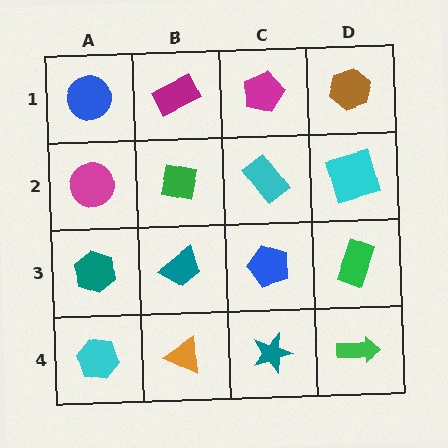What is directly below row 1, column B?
A green square.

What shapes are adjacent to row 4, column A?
A teal hexagon (row 3, column A), an orange triangle (row 4, column B).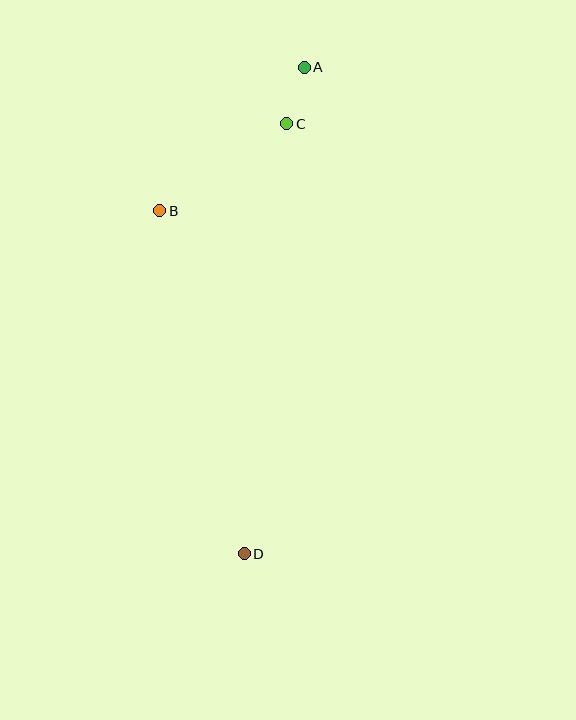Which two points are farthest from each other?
Points A and D are farthest from each other.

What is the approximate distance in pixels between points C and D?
The distance between C and D is approximately 432 pixels.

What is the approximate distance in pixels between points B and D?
The distance between B and D is approximately 353 pixels.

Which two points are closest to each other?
Points A and C are closest to each other.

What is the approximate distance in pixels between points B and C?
The distance between B and C is approximately 154 pixels.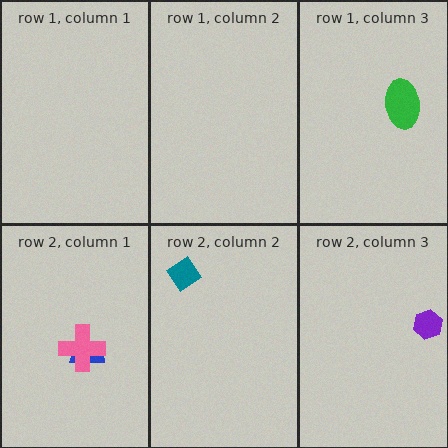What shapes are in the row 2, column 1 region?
The blue semicircle, the pink cross.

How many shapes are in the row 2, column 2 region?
1.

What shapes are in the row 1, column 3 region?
The green ellipse.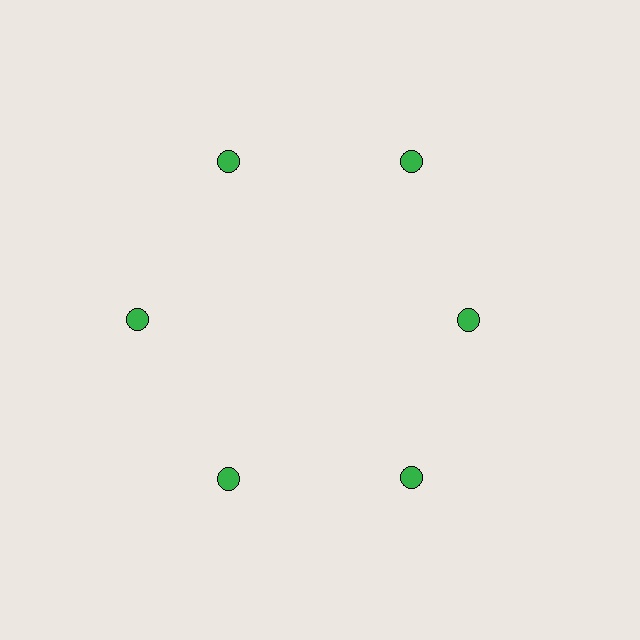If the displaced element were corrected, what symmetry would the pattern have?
It would have 6-fold rotational symmetry — the pattern would map onto itself every 60 degrees.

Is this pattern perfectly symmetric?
No. The 6 green circles are arranged in a ring, but one element near the 3 o'clock position is pulled inward toward the center, breaking the 6-fold rotational symmetry.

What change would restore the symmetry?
The symmetry would be restored by moving it outward, back onto the ring so that all 6 circles sit at equal angles and equal distance from the center.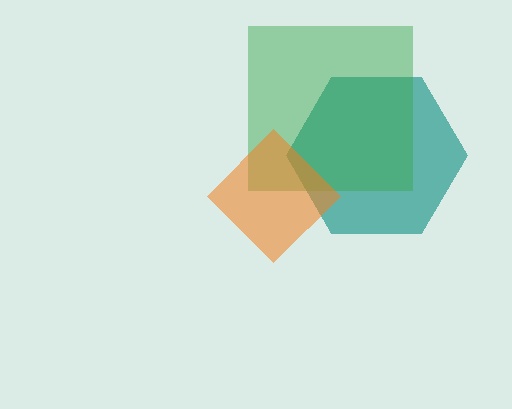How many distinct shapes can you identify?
There are 3 distinct shapes: a teal hexagon, a green square, an orange diamond.